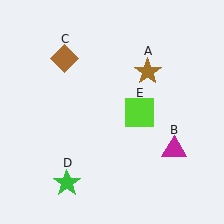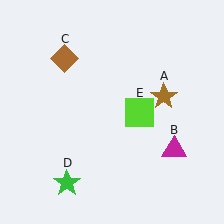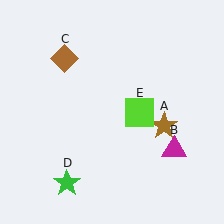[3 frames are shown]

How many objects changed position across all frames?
1 object changed position: brown star (object A).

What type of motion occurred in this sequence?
The brown star (object A) rotated clockwise around the center of the scene.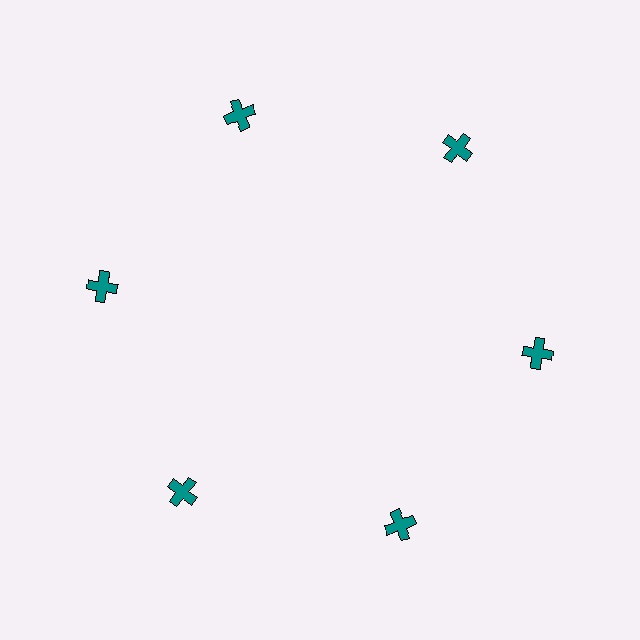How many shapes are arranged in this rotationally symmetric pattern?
There are 6 shapes, arranged in 6 groups of 1.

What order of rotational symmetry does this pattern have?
This pattern has 6-fold rotational symmetry.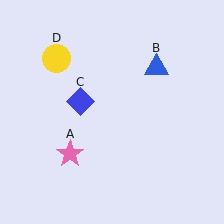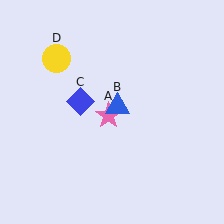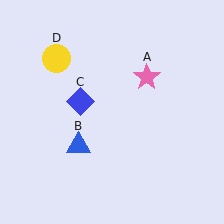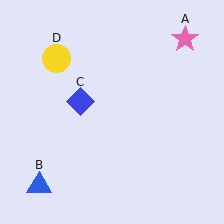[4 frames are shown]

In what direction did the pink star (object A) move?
The pink star (object A) moved up and to the right.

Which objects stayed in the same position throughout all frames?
Blue diamond (object C) and yellow circle (object D) remained stationary.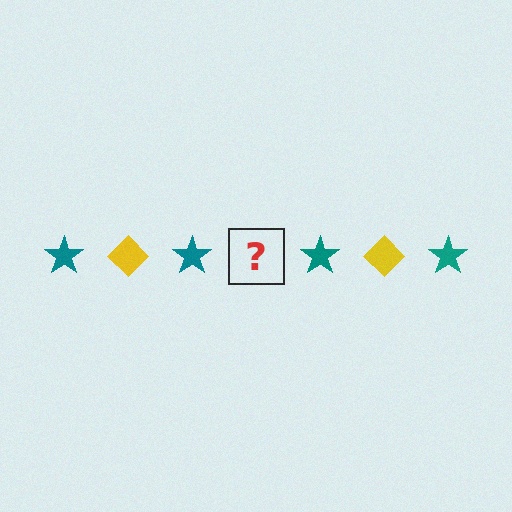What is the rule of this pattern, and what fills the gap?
The rule is that the pattern alternates between teal star and yellow diamond. The gap should be filled with a yellow diamond.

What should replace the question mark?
The question mark should be replaced with a yellow diamond.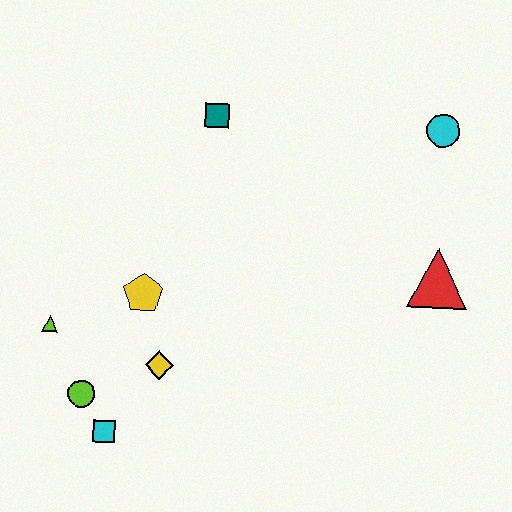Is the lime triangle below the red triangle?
Yes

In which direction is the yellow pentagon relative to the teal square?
The yellow pentagon is below the teal square.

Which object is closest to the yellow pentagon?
The yellow diamond is closest to the yellow pentagon.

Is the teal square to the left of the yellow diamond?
No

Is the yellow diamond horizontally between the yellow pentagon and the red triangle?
Yes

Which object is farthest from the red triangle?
The lime triangle is farthest from the red triangle.